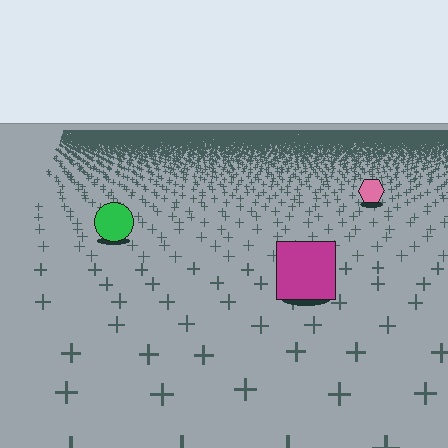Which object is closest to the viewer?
The magenta square is closest. The texture marks near it are larger and more spread out.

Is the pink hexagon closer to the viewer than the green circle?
No. The green circle is closer — you can tell from the texture gradient: the ground texture is coarser near it.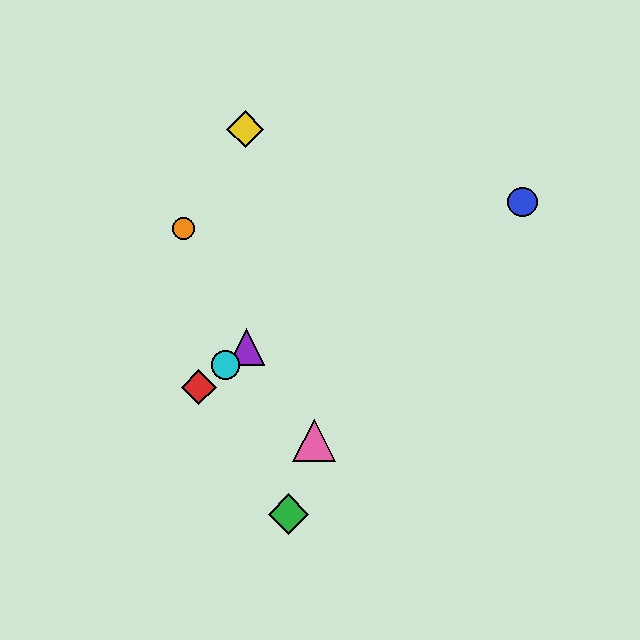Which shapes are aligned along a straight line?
The red diamond, the purple triangle, the cyan circle are aligned along a straight line.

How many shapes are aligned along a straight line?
3 shapes (the red diamond, the purple triangle, the cyan circle) are aligned along a straight line.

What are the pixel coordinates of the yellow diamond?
The yellow diamond is at (245, 129).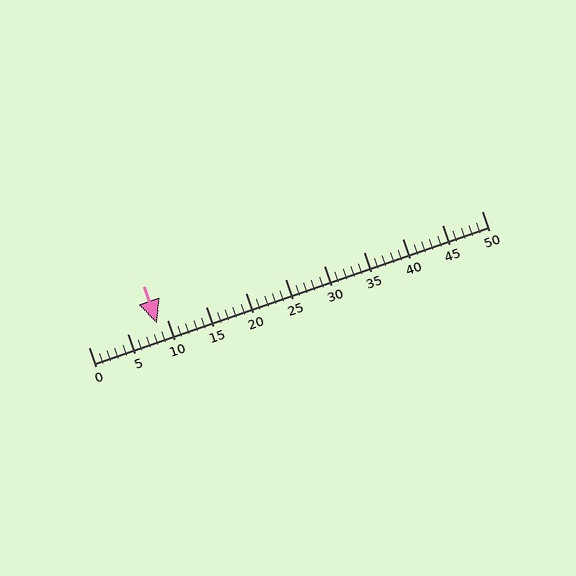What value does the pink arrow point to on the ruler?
The pink arrow points to approximately 9.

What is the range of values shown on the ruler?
The ruler shows values from 0 to 50.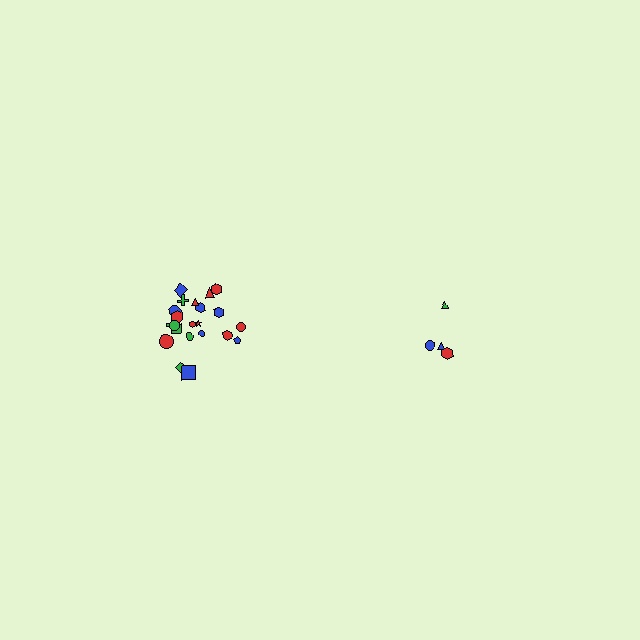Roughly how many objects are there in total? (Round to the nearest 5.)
Roughly 25 objects in total.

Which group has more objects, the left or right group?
The left group.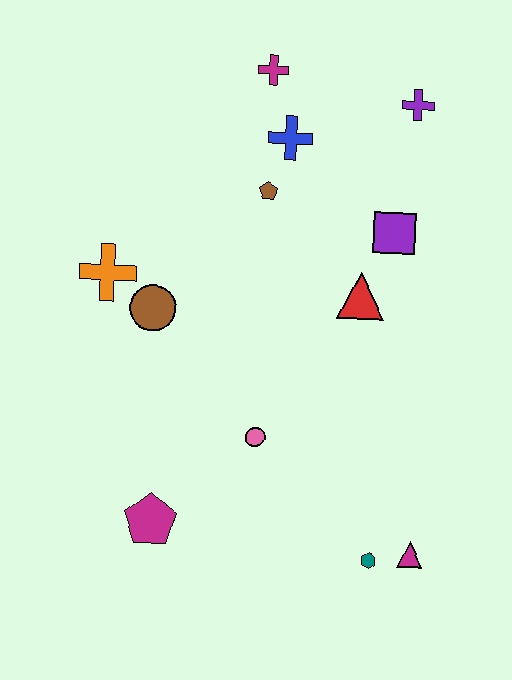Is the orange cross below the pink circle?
No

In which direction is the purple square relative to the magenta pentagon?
The purple square is above the magenta pentagon.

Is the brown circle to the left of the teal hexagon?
Yes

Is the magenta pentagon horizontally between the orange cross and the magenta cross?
Yes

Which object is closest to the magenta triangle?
The teal hexagon is closest to the magenta triangle.